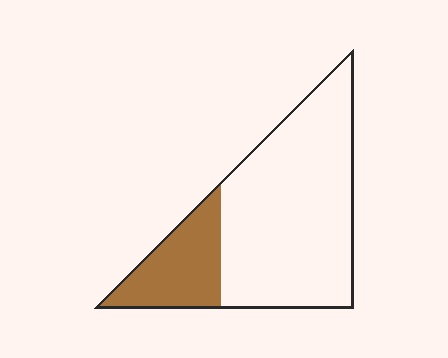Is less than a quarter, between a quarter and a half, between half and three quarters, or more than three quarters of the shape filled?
Less than a quarter.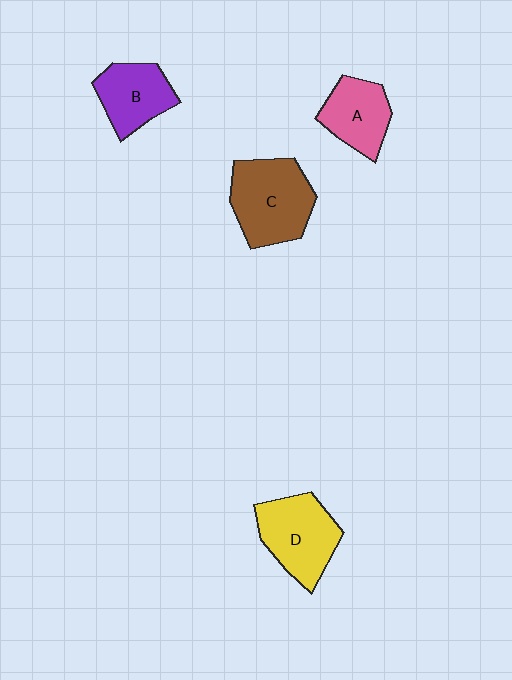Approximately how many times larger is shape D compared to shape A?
Approximately 1.3 times.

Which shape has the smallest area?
Shape A (pink).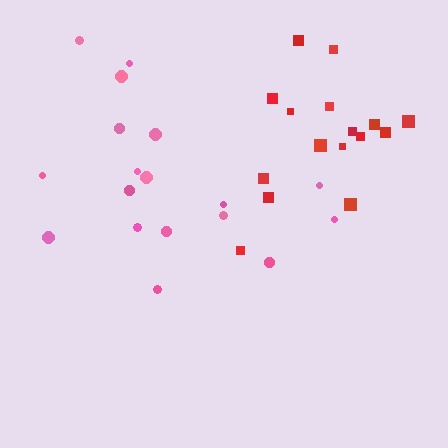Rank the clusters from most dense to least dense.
red, pink.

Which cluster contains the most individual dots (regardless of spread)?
Pink (18).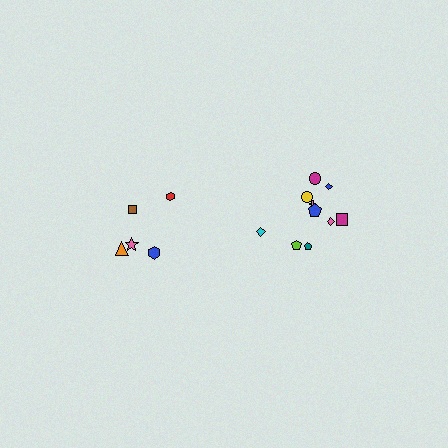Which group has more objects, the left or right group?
The right group.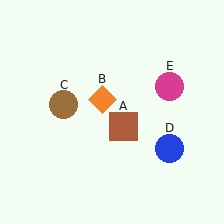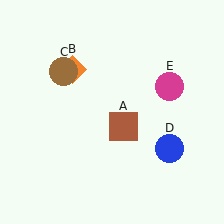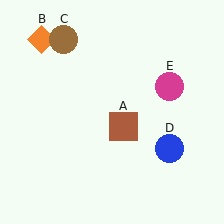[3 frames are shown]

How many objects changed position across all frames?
2 objects changed position: orange diamond (object B), brown circle (object C).